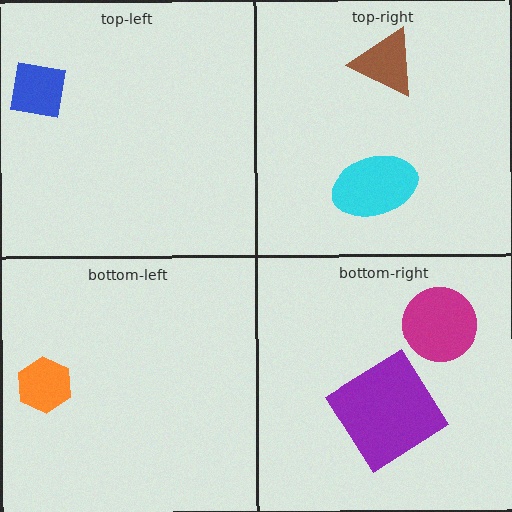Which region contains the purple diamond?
The bottom-right region.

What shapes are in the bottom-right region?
The purple diamond, the magenta circle.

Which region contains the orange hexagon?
The bottom-left region.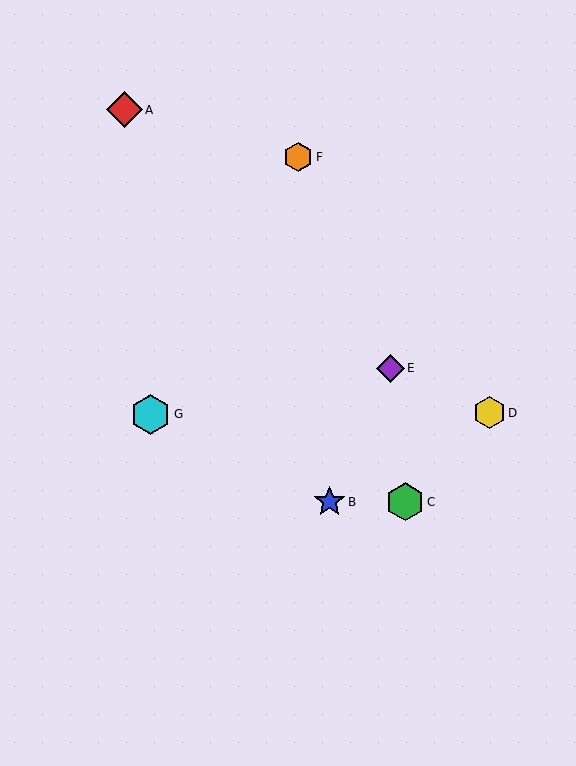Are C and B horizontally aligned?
Yes, both are at y≈502.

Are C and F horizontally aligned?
No, C is at y≈502 and F is at y≈157.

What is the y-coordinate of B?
Object B is at y≈502.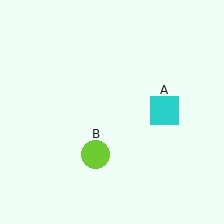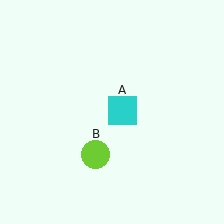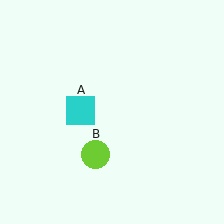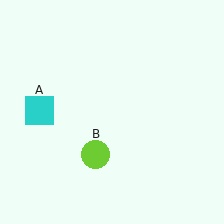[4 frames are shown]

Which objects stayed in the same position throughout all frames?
Lime circle (object B) remained stationary.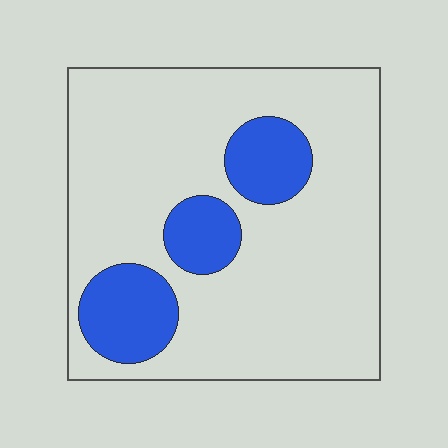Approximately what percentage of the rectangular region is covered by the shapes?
Approximately 20%.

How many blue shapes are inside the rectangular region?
3.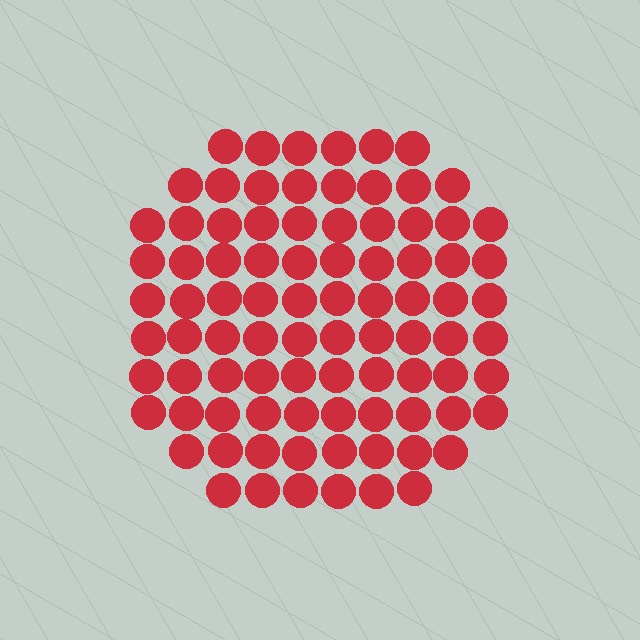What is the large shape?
The large shape is a circle.